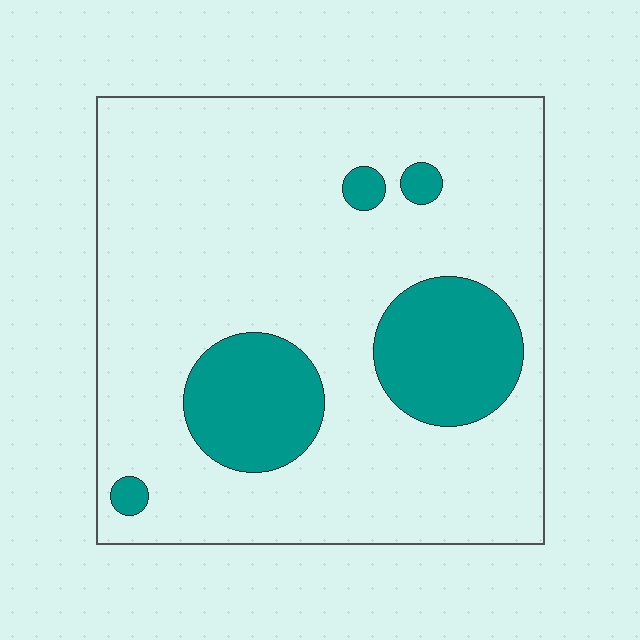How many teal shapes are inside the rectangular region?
5.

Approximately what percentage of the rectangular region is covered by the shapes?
Approximately 20%.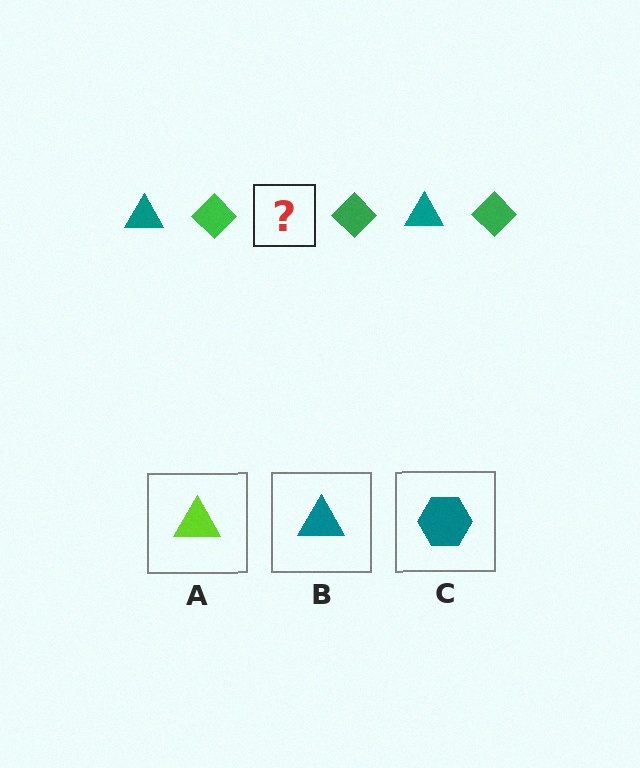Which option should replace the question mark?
Option B.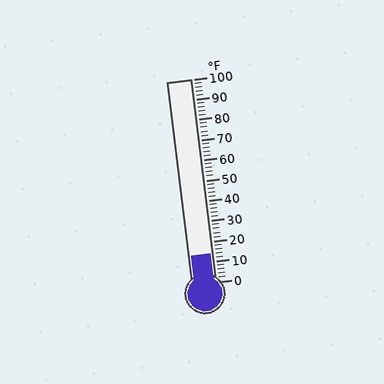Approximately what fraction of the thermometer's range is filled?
The thermometer is filled to approximately 15% of its range.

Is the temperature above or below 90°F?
The temperature is below 90°F.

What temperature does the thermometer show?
The thermometer shows approximately 14°F.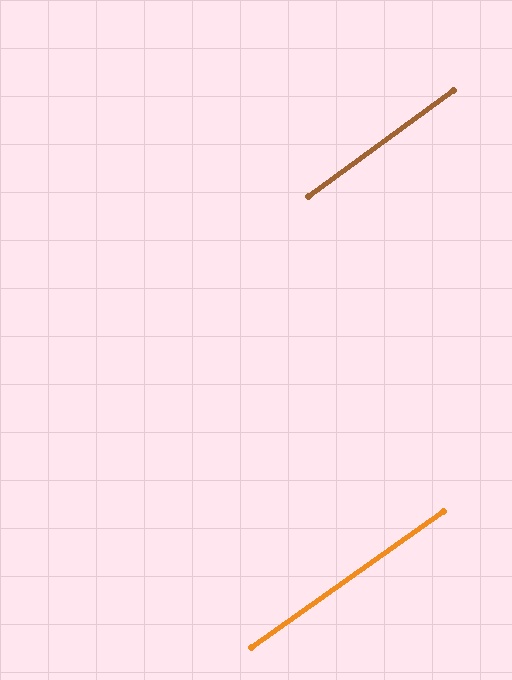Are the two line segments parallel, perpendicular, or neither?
Parallel — their directions differ by only 0.7°.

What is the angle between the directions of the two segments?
Approximately 1 degree.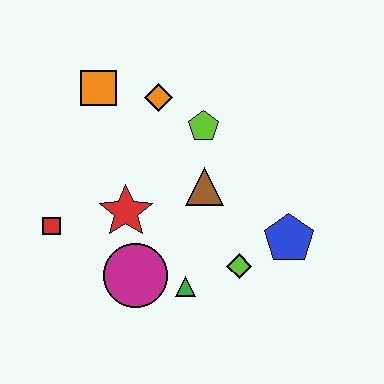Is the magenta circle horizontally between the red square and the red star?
No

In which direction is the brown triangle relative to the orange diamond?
The brown triangle is below the orange diamond.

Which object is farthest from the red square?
The blue pentagon is farthest from the red square.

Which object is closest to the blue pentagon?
The lime diamond is closest to the blue pentagon.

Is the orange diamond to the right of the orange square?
Yes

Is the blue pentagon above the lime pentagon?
No